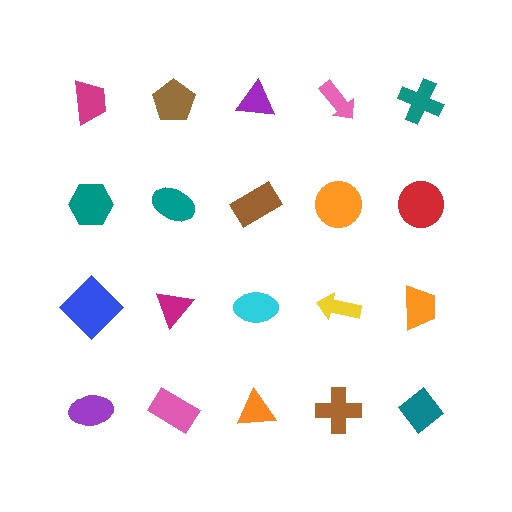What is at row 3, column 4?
A yellow arrow.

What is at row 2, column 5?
A red circle.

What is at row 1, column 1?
A magenta trapezoid.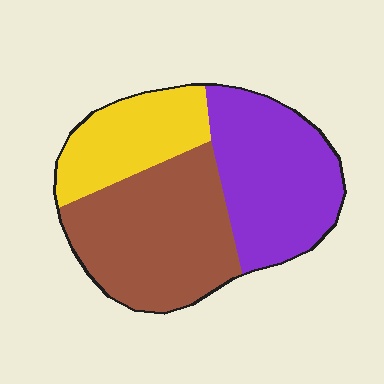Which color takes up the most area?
Brown, at roughly 40%.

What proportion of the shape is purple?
Purple takes up about three eighths (3/8) of the shape.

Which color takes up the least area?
Yellow, at roughly 20%.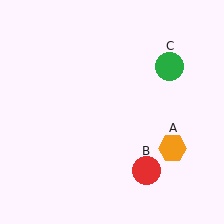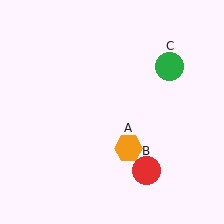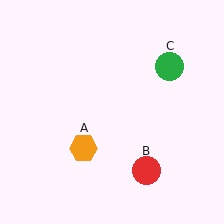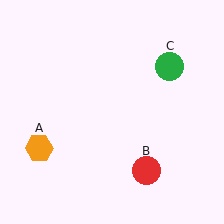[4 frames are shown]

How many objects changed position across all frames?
1 object changed position: orange hexagon (object A).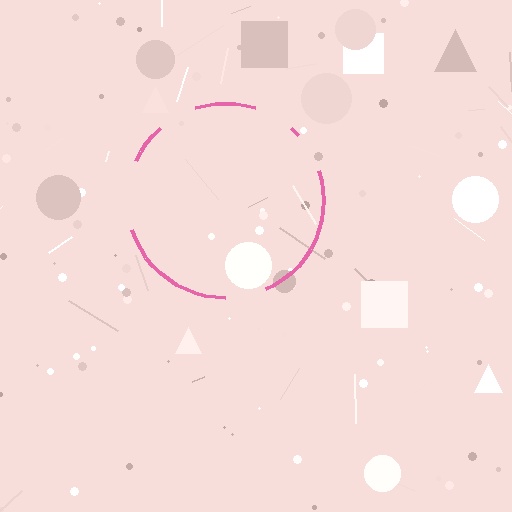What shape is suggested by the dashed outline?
The dashed outline suggests a circle.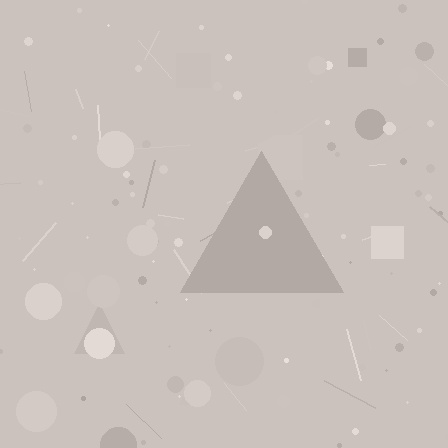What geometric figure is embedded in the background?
A triangle is embedded in the background.